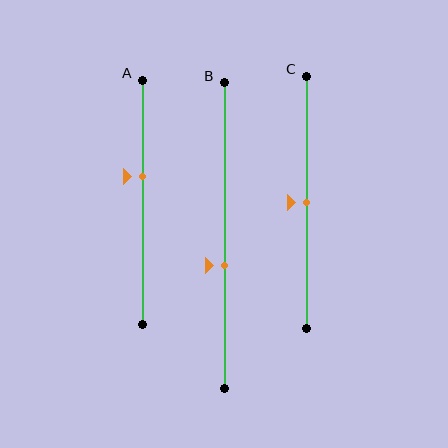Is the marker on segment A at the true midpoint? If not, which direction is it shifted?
No, the marker on segment A is shifted upward by about 11% of the segment length.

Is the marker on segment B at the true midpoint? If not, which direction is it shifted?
No, the marker on segment B is shifted downward by about 10% of the segment length.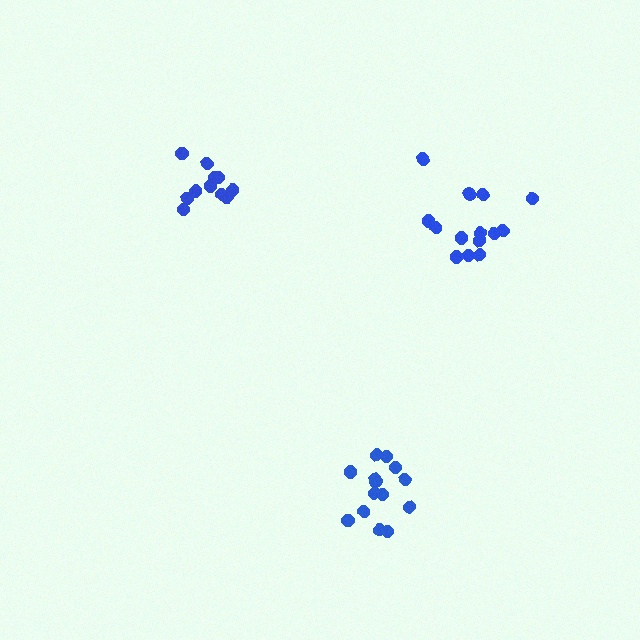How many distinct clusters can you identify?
There are 3 distinct clusters.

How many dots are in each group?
Group 1: 14 dots, Group 2: 14 dots, Group 3: 11 dots (39 total).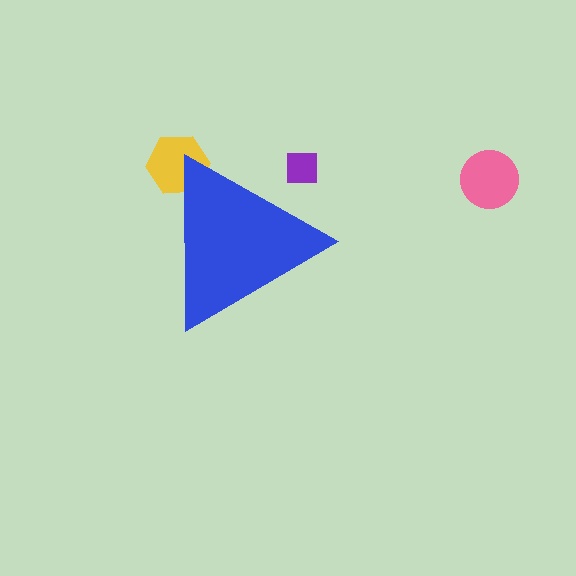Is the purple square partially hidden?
Yes, the purple square is partially hidden behind the blue triangle.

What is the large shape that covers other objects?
A blue triangle.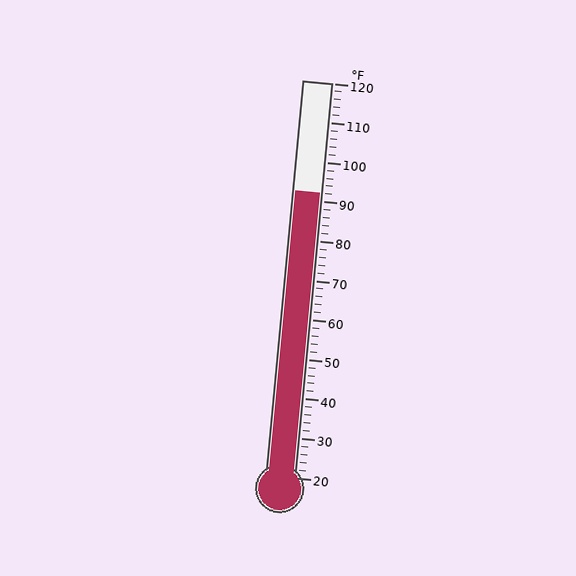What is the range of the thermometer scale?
The thermometer scale ranges from 20°F to 120°F.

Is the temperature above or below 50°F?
The temperature is above 50°F.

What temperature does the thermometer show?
The thermometer shows approximately 92°F.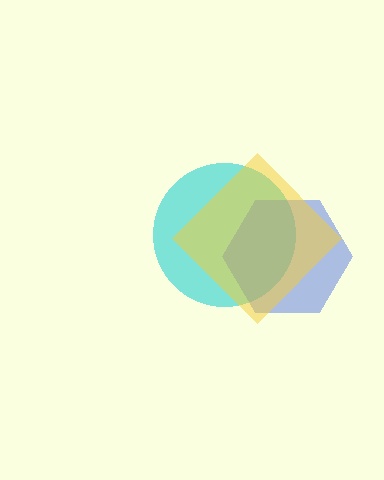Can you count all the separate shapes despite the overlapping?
Yes, there are 3 separate shapes.